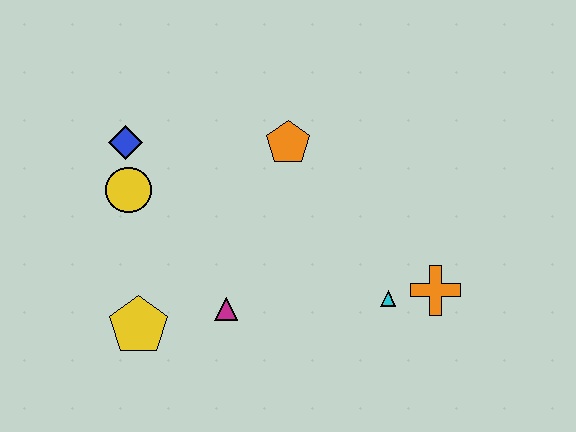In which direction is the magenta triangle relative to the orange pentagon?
The magenta triangle is below the orange pentagon.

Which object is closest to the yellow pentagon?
The magenta triangle is closest to the yellow pentagon.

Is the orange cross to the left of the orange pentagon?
No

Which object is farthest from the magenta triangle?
The orange cross is farthest from the magenta triangle.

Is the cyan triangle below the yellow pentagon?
No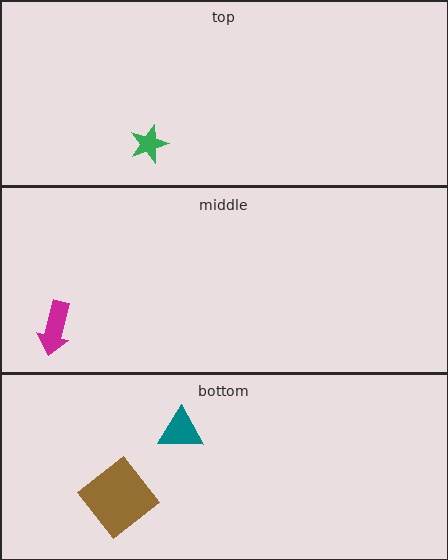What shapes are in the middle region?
The magenta arrow.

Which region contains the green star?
The top region.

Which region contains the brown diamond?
The bottom region.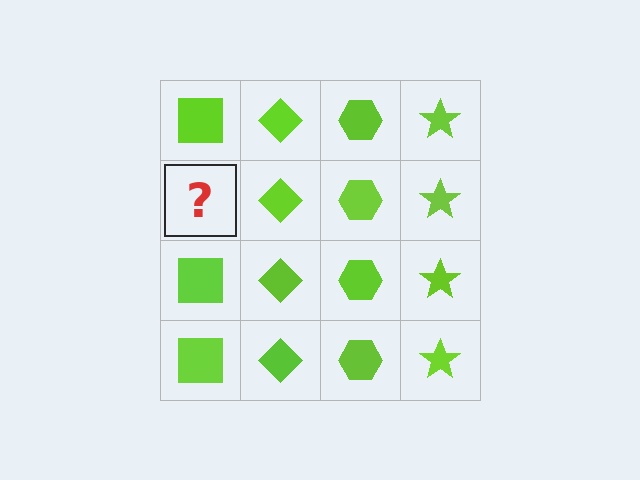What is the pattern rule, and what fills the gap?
The rule is that each column has a consistent shape. The gap should be filled with a lime square.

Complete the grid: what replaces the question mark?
The question mark should be replaced with a lime square.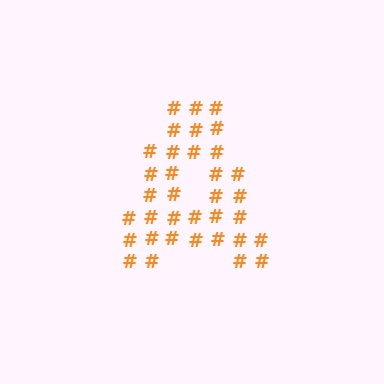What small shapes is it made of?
It is made of small hash symbols.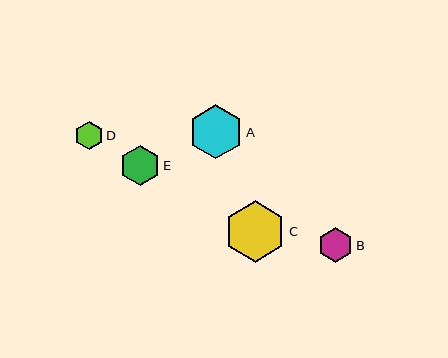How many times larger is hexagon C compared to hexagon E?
Hexagon C is approximately 1.5 times the size of hexagon E.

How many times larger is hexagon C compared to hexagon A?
Hexagon C is approximately 1.1 times the size of hexagon A.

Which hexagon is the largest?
Hexagon C is the largest with a size of approximately 61 pixels.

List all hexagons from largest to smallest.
From largest to smallest: C, A, E, B, D.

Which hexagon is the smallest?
Hexagon D is the smallest with a size of approximately 28 pixels.